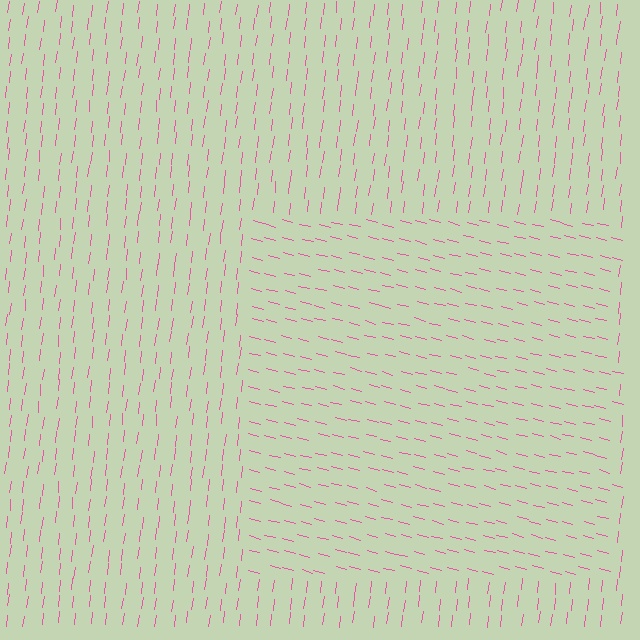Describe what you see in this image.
The image is filled with small pink line segments. A rectangle region in the image has lines oriented differently from the surrounding lines, creating a visible texture boundary.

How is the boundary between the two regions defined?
The boundary is defined purely by a change in line orientation (approximately 82 degrees difference). All lines are the same color and thickness.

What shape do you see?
I see a rectangle.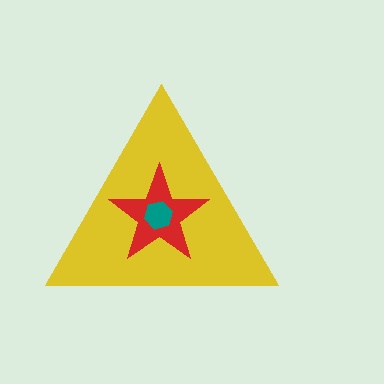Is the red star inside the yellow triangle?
Yes.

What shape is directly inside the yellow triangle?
The red star.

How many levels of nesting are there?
3.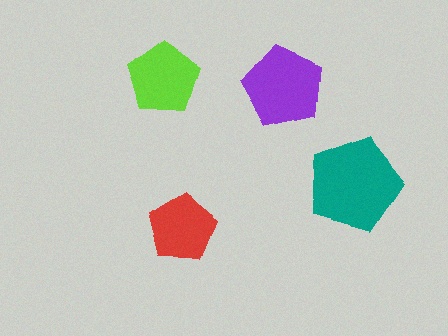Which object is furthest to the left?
The lime pentagon is leftmost.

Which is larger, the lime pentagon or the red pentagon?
The lime one.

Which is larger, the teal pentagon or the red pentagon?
The teal one.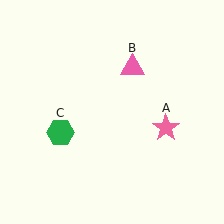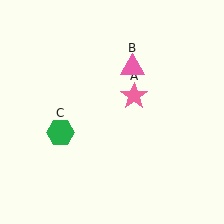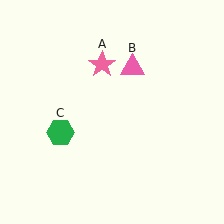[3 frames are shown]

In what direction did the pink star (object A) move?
The pink star (object A) moved up and to the left.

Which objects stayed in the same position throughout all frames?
Pink triangle (object B) and green hexagon (object C) remained stationary.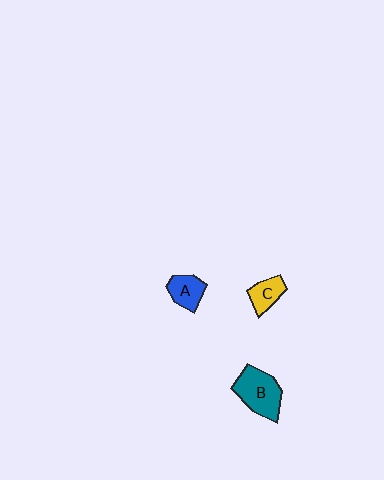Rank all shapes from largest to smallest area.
From largest to smallest: B (teal), A (blue), C (yellow).